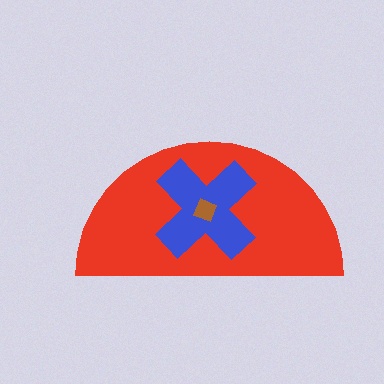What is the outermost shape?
The red semicircle.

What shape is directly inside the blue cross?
The brown diamond.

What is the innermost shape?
The brown diamond.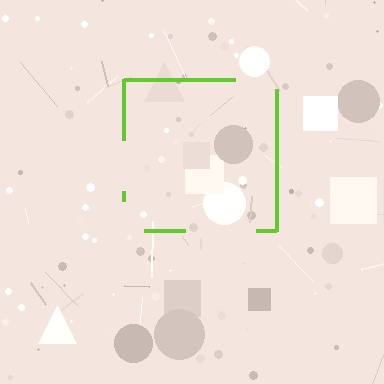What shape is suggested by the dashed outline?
The dashed outline suggests a square.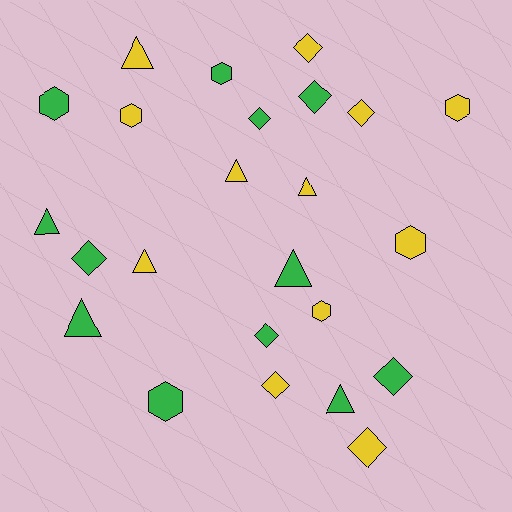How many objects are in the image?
There are 24 objects.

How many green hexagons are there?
There are 3 green hexagons.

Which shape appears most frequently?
Diamond, with 9 objects.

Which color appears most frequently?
Yellow, with 12 objects.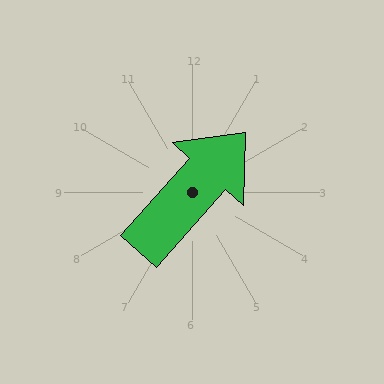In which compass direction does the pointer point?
Northeast.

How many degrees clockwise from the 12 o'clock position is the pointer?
Approximately 42 degrees.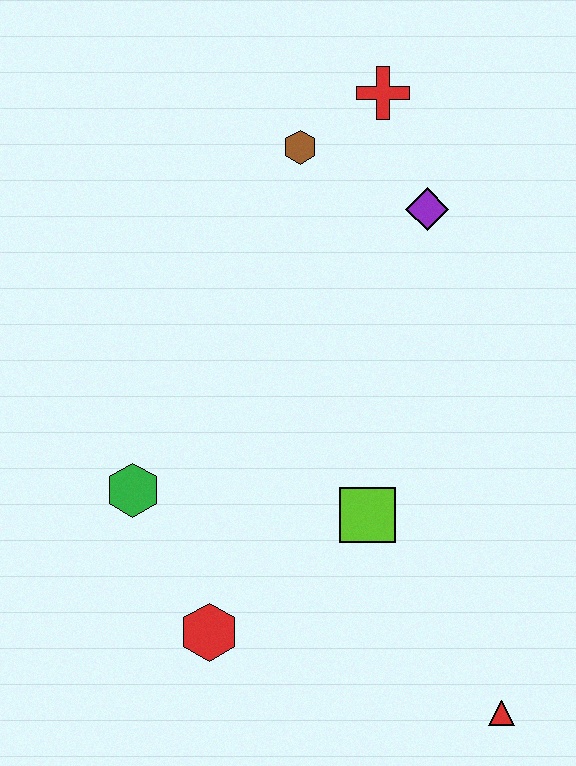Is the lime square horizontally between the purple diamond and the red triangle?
No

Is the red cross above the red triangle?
Yes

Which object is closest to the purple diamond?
The red cross is closest to the purple diamond.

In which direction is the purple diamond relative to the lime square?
The purple diamond is above the lime square.